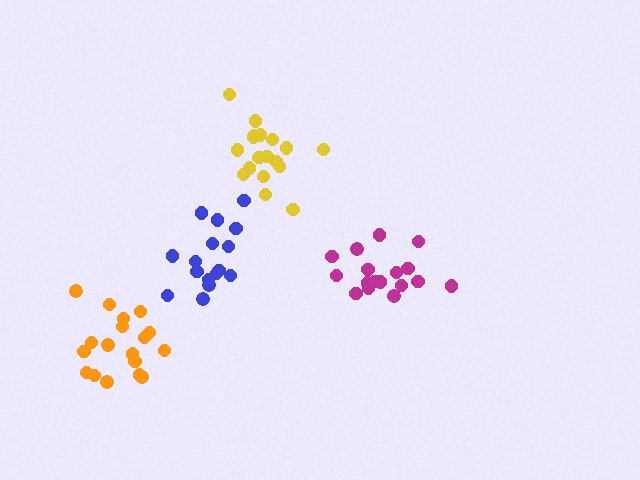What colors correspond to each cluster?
The clusters are colored: orange, yellow, blue, magenta.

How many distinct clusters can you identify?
There are 4 distinct clusters.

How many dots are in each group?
Group 1: 18 dots, Group 2: 18 dots, Group 3: 16 dots, Group 4: 18 dots (70 total).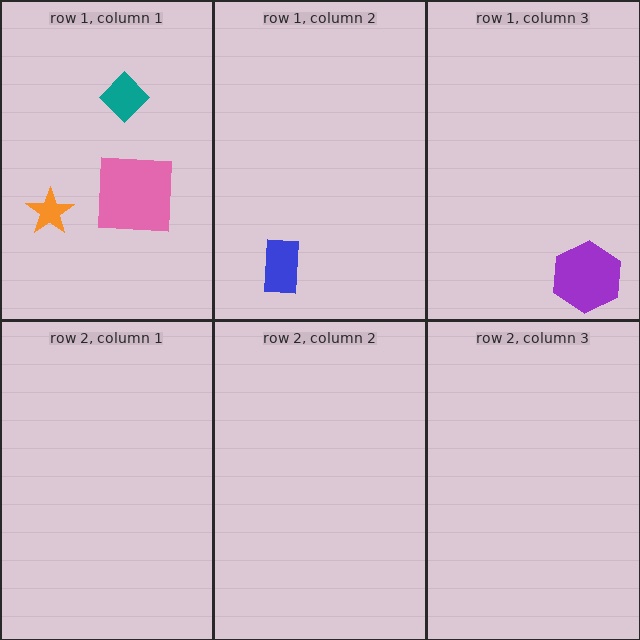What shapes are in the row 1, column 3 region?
The purple hexagon.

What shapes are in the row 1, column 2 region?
The blue rectangle.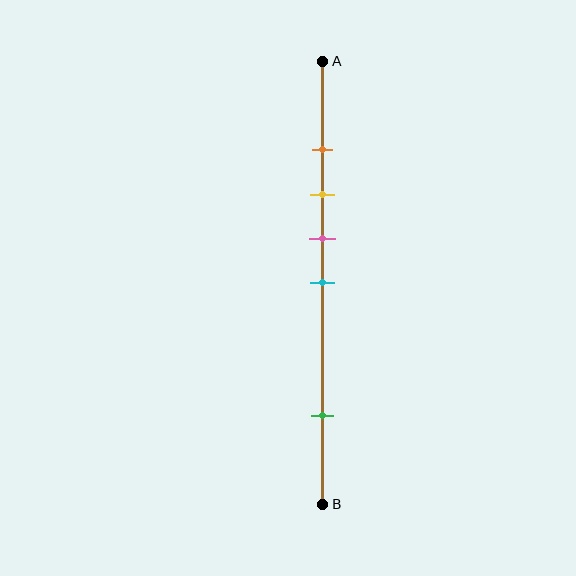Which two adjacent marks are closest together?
The orange and yellow marks are the closest adjacent pair.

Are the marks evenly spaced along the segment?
No, the marks are not evenly spaced.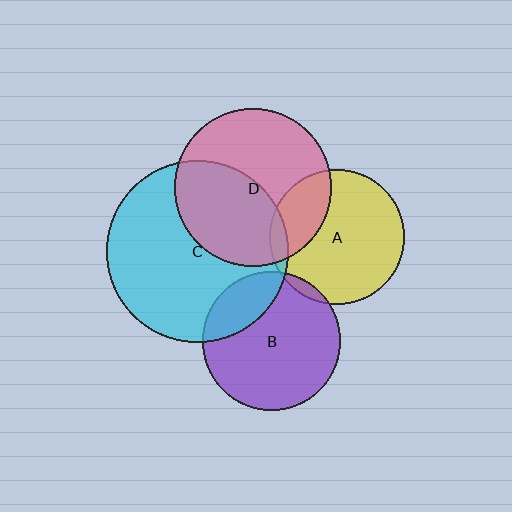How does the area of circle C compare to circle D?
Approximately 1.3 times.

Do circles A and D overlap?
Yes.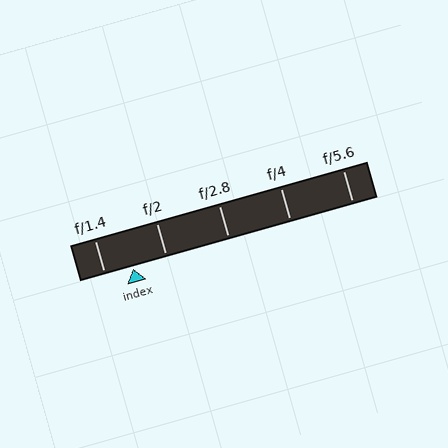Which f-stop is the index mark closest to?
The index mark is closest to f/1.4.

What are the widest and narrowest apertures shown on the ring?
The widest aperture shown is f/1.4 and the narrowest is f/5.6.